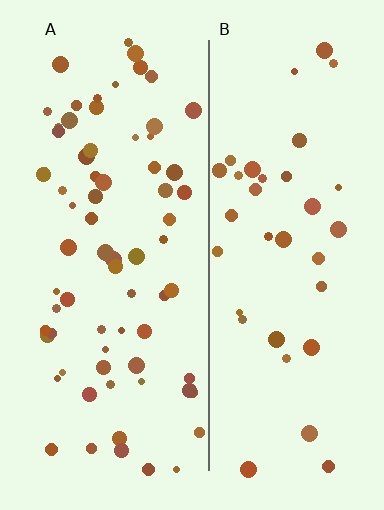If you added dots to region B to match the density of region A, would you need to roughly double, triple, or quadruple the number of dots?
Approximately double.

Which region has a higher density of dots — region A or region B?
A (the left).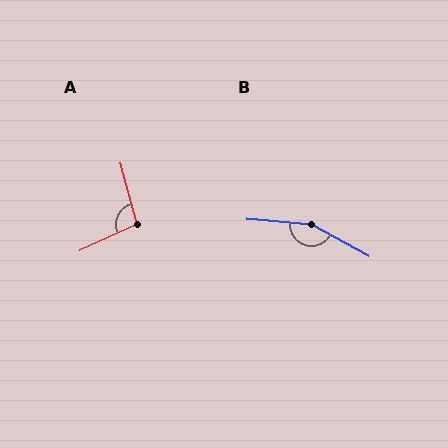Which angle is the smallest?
A, at approximately 100 degrees.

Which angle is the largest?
B, at approximately 156 degrees.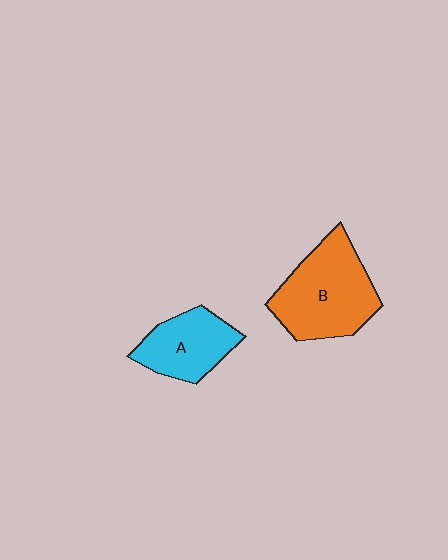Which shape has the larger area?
Shape B (orange).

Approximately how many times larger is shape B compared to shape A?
Approximately 1.5 times.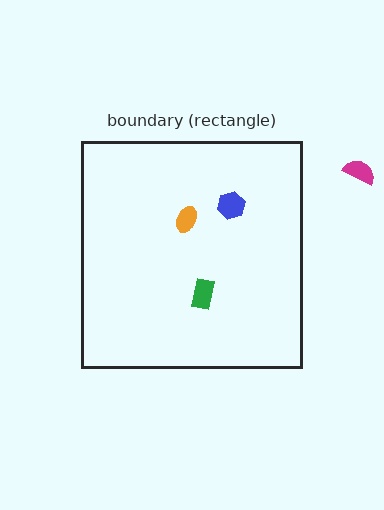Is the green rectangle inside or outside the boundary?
Inside.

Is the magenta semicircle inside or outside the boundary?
Outside.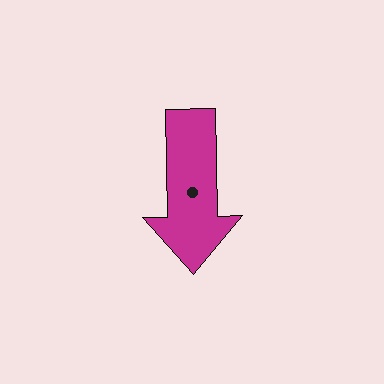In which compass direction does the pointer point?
South.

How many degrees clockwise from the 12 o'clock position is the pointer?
Approximately 179 degrees.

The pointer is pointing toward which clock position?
Roughly 6 o'clock.